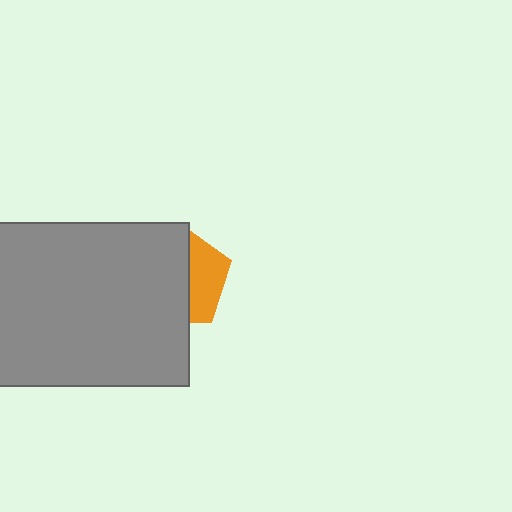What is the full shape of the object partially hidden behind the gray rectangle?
The partially hidden object is an orange pentagon.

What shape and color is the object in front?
The object in front is a gray rectangle.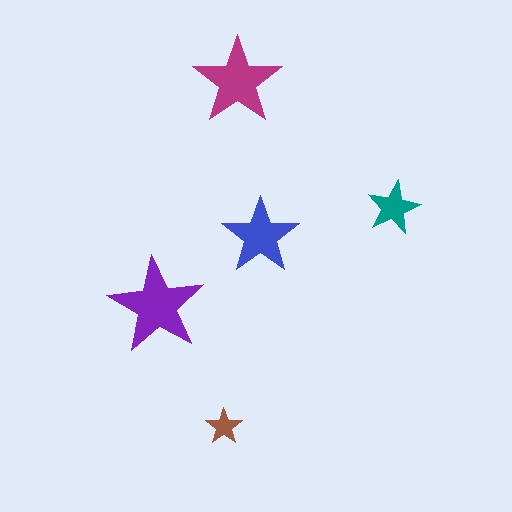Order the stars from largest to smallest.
the purple one, the magenta one, the blue one, the teal one, the brown one.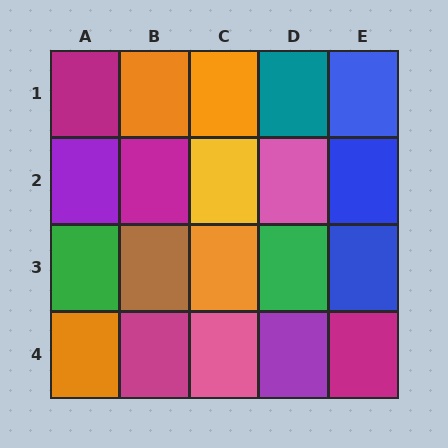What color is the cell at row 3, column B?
Brown.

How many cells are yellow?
1 cell is yellow.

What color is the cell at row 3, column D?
Green.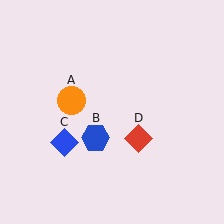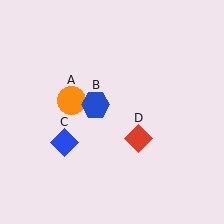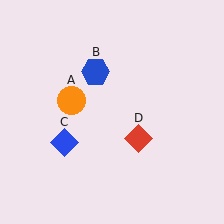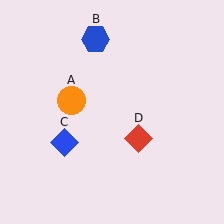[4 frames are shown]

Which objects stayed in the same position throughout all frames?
Orange circle (object A) and blue diamond (object C) and red diamond (object D) remained stationary.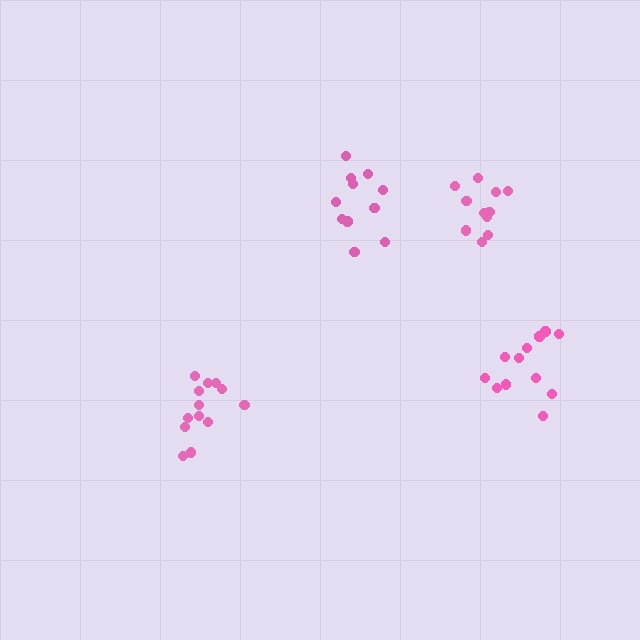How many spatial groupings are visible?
There are 4 spatial groupings.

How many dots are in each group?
Group 1: 11 dots, Group 2: 12 dots, Group 3: 12 dots, Group 4: 13 dots (48 total).